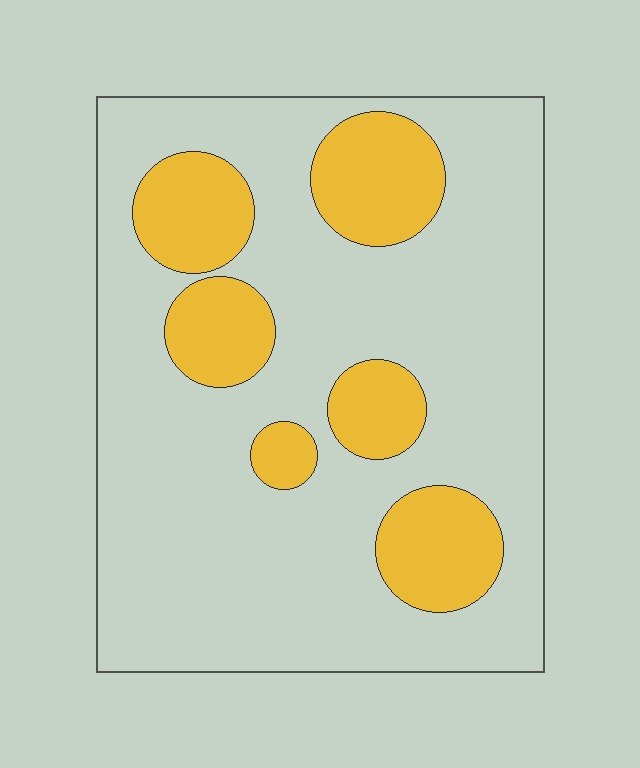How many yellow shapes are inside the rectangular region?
6.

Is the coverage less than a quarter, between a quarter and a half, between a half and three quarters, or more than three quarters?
Less than a quarter.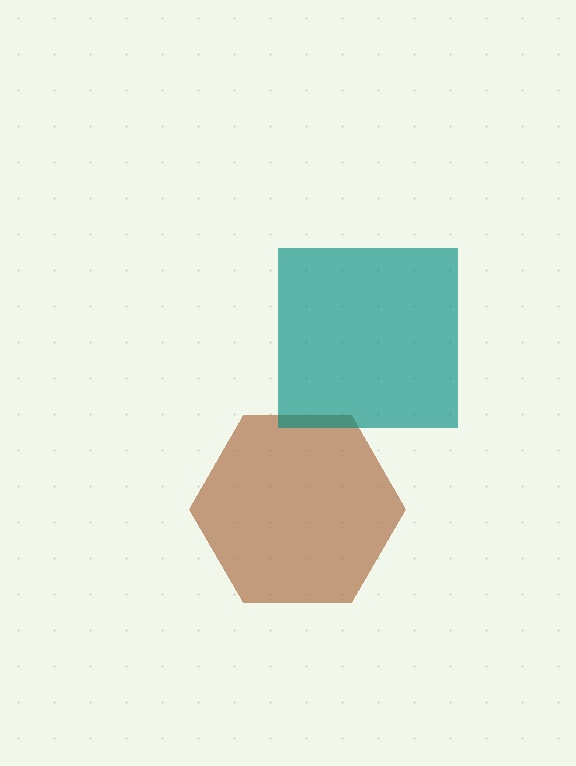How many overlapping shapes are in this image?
There are 2 overlapping shapes in the image.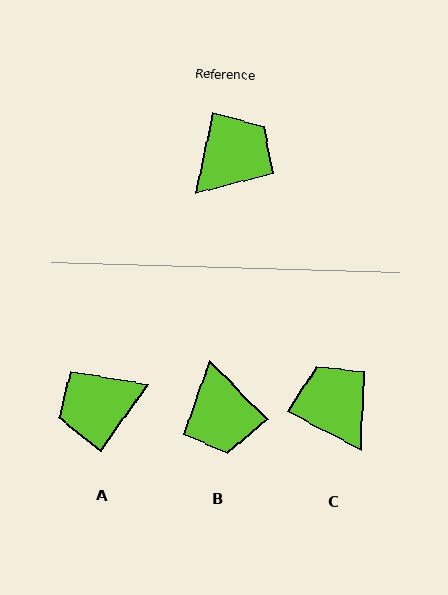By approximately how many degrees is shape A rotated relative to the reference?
Approximately 156 degrees counter-clockwise.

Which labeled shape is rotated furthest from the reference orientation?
A, about 156 degrees away.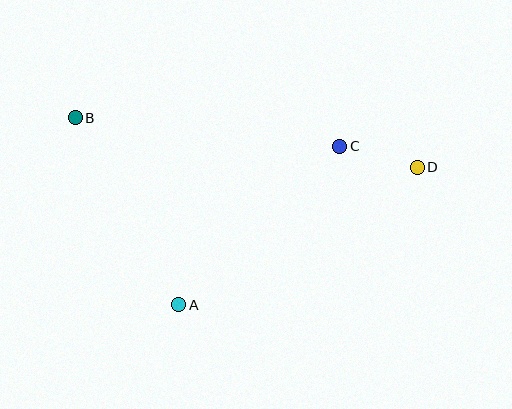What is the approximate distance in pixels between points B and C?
The distance between B and C is approximately 266 pixels.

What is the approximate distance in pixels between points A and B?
The distance between A and B is approximately 214 pixels.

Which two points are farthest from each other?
Points B and D are farthest from each other.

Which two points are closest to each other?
Points C and D are closest to each other.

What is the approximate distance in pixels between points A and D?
The distance between A and D is approximately 275 pixels.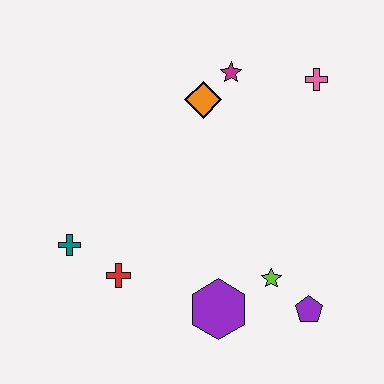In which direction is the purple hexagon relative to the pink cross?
The purple hexagon is below the pink cross.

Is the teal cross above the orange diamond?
No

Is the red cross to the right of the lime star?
No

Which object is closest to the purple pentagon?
The lime star is closest to the purple pentagon.